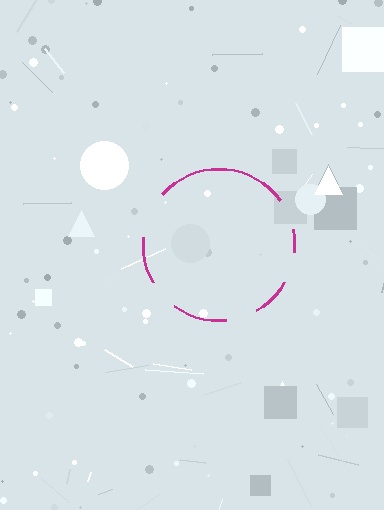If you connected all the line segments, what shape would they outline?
They would outline a circle.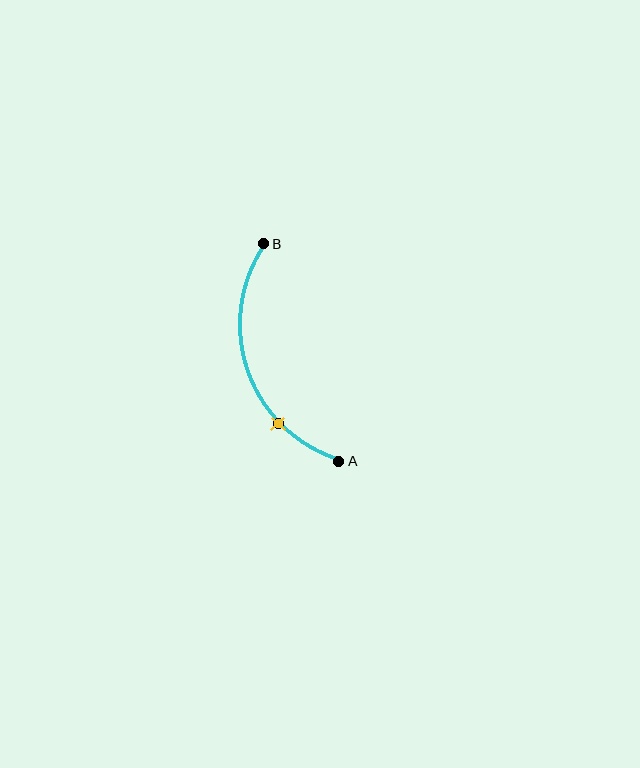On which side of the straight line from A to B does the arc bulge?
The arc bulges to the left of the straight line connecting A and B.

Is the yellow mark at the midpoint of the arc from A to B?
No. The yellow mark lies on the arc but is closer to endpoint A. The arc midpoint would be at the point on the curve equidistant along the arc from both A and B.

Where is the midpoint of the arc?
The arc midpoint is the point on the curve farthest from the straight line joining A and B. It sits to the left of that line.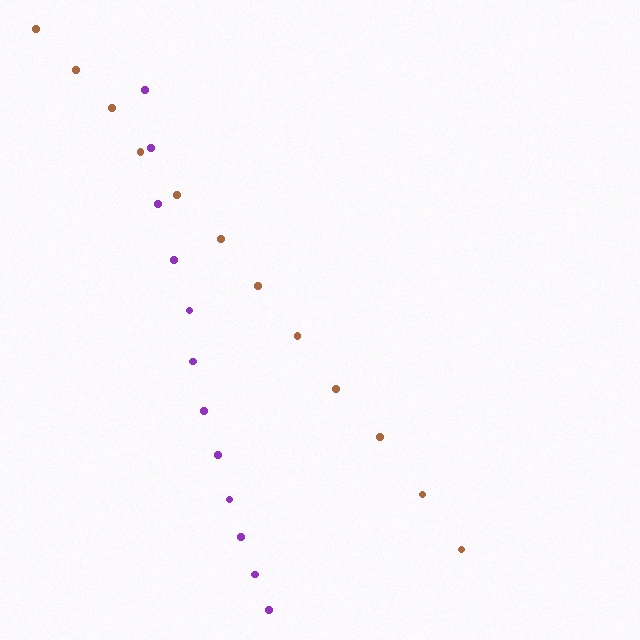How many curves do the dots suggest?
There are 2 distinct paths.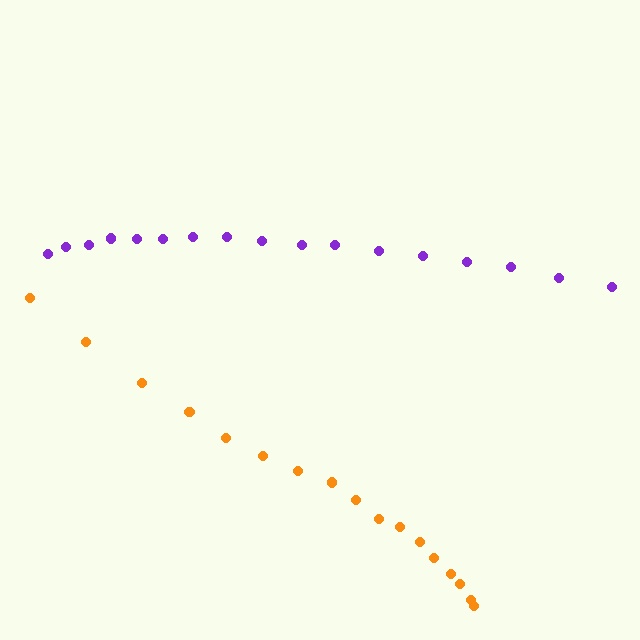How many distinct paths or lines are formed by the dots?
There are 2 distinct paths.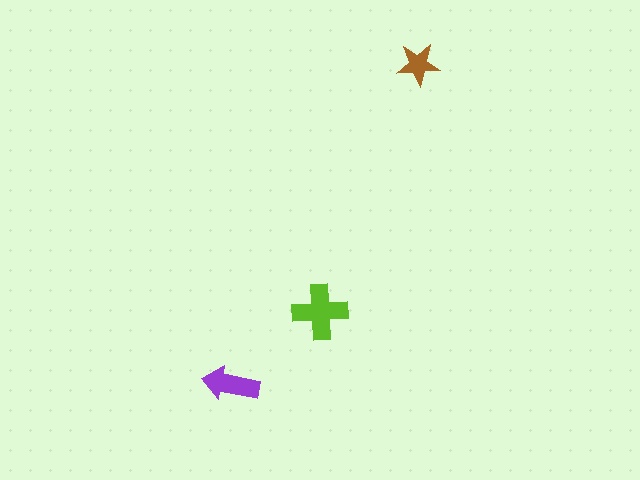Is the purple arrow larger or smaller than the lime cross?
Smaller.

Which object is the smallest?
The brown star.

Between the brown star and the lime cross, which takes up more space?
The lime cross.